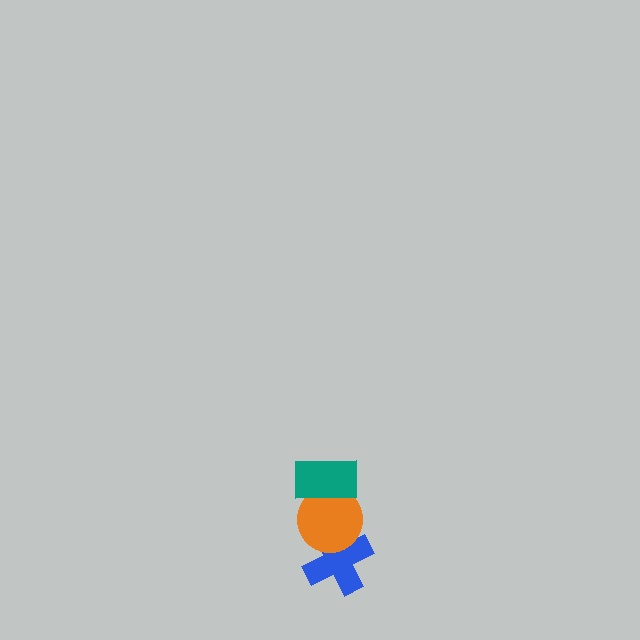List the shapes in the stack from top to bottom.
From top to bottom: the teal rectangle, the orange circle, the blue cross.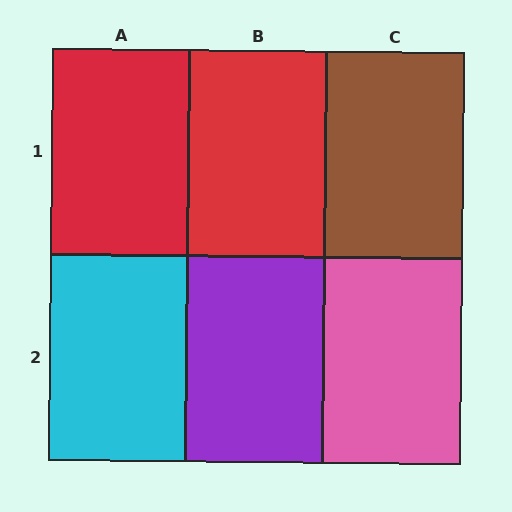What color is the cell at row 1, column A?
Red.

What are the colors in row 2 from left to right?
Cyan, purple, pink.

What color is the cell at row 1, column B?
Red.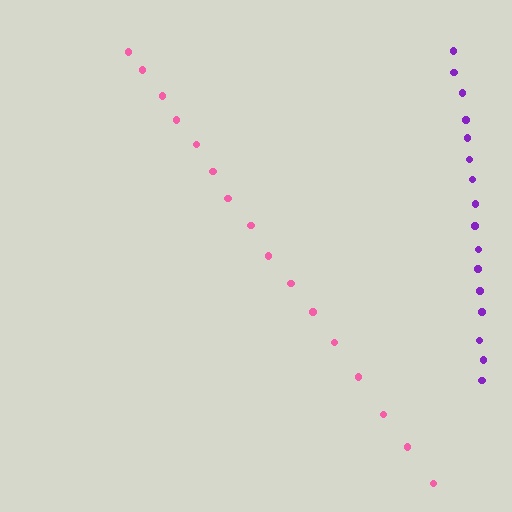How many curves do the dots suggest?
There are 2 distinct paths.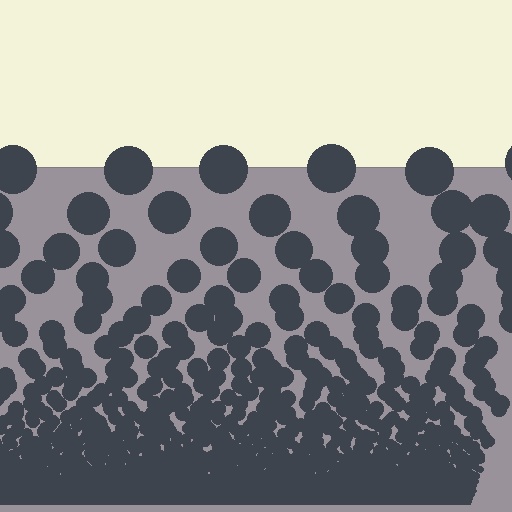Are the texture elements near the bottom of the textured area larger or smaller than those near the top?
Smaller. The gradient is inverted — elements near the bottom are smaller and denser.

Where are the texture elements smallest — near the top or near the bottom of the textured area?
Near the bottom.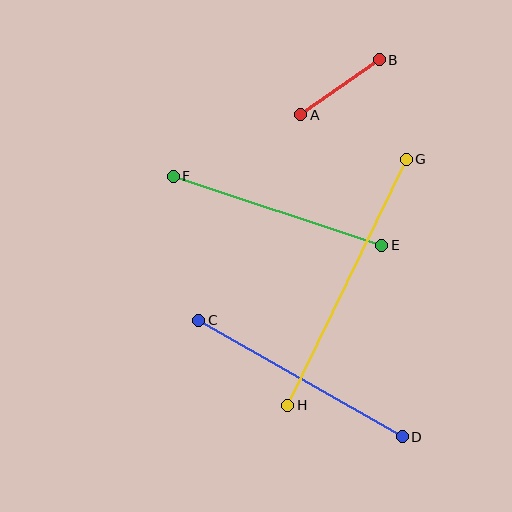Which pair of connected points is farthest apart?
Points G and H are farthest apart.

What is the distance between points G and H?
The distance is approximately 273 pixels.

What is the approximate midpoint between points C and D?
The midpoint is at approximately (300, 379) pixels.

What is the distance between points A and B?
The distance is approximately 96 pixels.